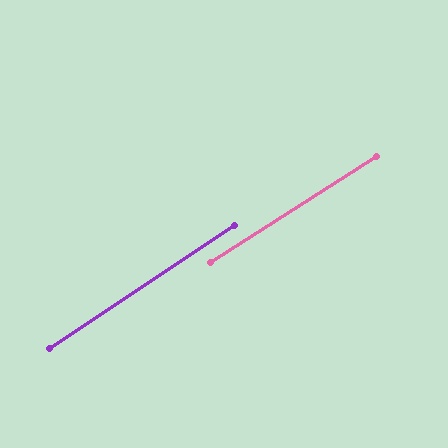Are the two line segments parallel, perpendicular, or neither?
Parallel — their directions differ by only 1.2°.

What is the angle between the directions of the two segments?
Approximately 1 degree.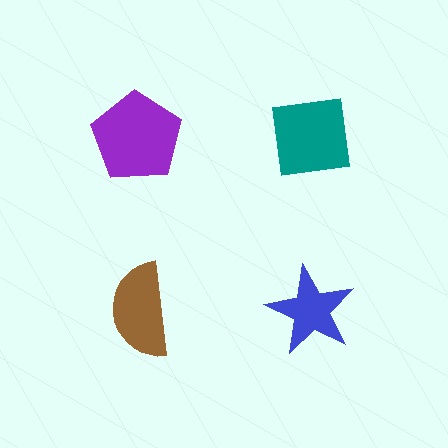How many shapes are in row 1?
2 shapes.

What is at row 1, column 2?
A teal square.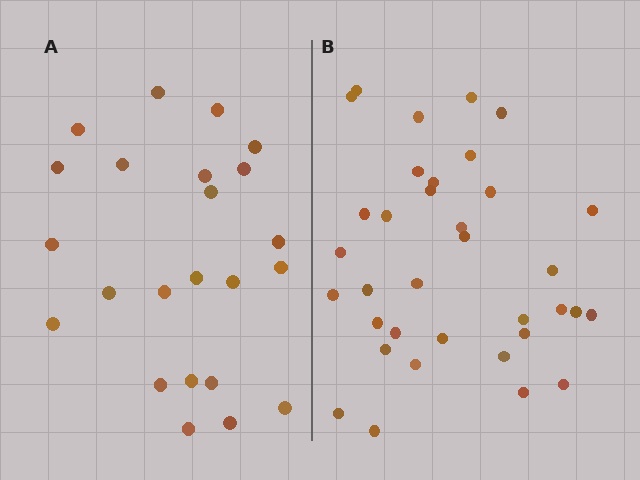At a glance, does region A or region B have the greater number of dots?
Region B (the right region) has more dots.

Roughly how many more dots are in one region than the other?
Region B has roughly 12 or so more dots than region A.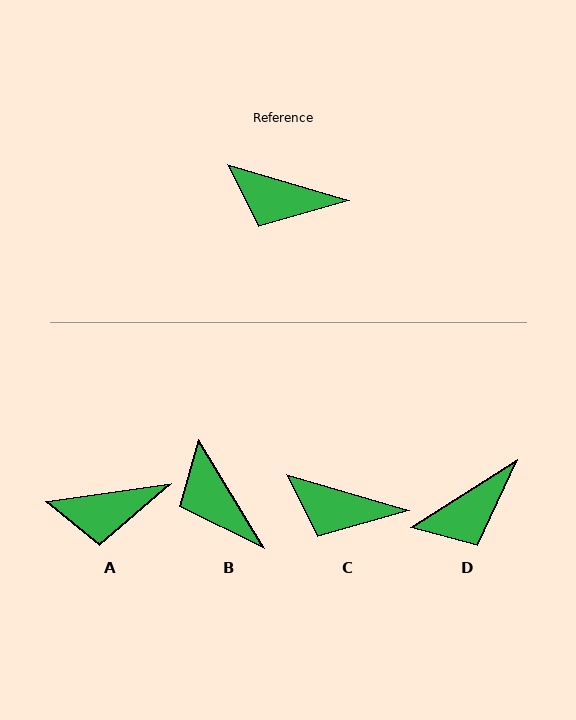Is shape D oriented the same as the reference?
No, it is off by about 49 degrees.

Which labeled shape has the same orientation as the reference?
C.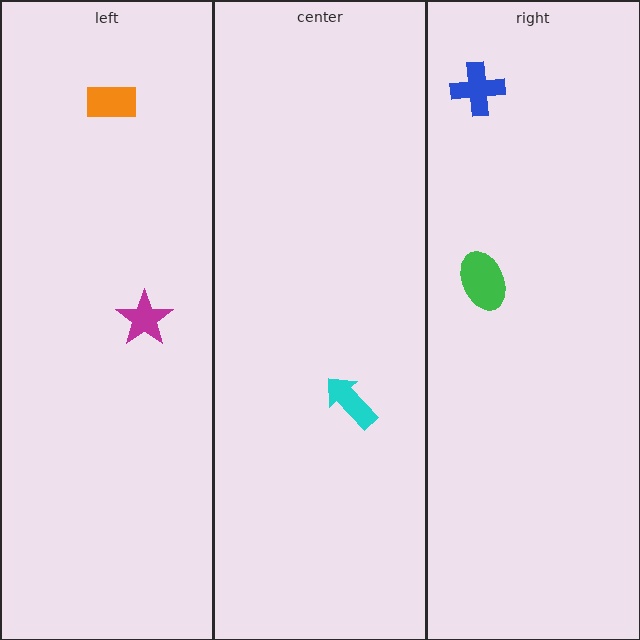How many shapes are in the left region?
2.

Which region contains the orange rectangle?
The left region.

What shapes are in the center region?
The cyan arrow.